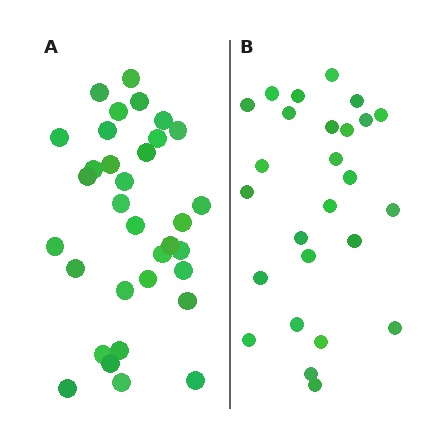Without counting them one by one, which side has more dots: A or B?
Region A (the left region) has more dots.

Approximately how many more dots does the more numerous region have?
Region A has roughly 8 or so more dots than region B.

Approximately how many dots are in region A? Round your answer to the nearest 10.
About 30 dots. (The exact count is 33, which rounds to 30.)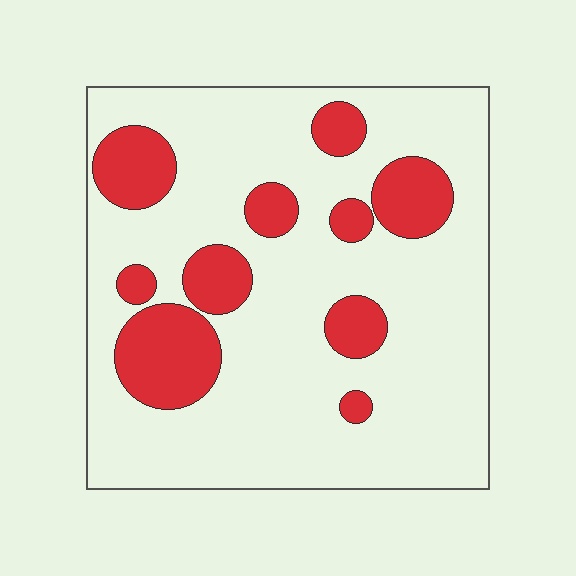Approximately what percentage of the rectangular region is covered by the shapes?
Approximately 20%.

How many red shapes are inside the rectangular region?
10.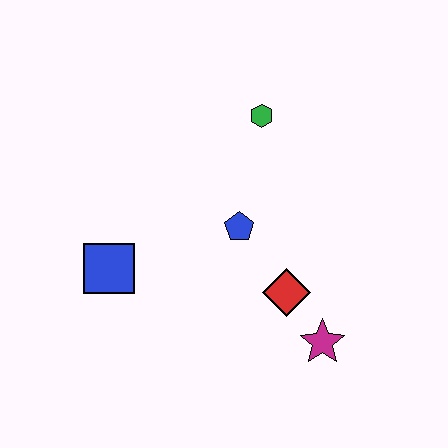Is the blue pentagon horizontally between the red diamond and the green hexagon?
No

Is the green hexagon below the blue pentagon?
No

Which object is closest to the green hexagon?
The blue pentagon is closest to the green hexagon.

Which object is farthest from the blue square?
The magenta star is farthest from the blue square.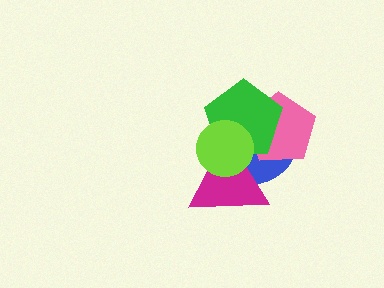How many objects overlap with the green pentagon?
4 objects overlap with the green pentagon.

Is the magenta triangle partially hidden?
Yes, it is partially covered by another shape.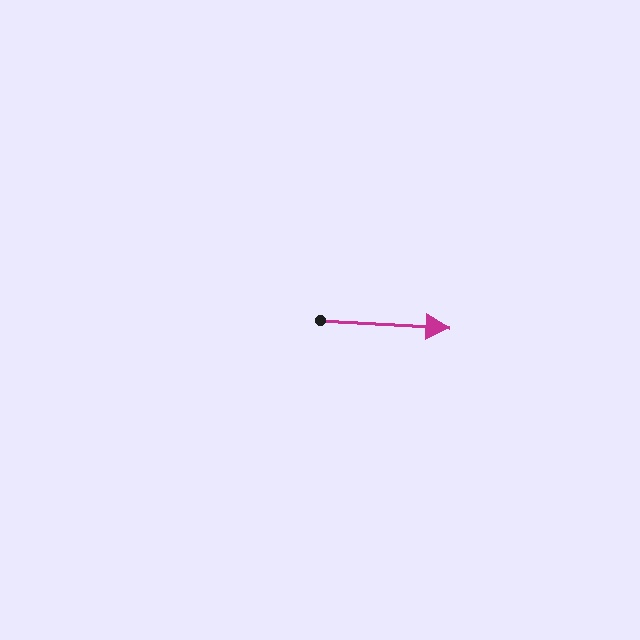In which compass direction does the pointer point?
East.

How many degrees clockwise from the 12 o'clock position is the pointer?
Approximately 93 degrees.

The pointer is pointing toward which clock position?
Roughly 3 o'clock.